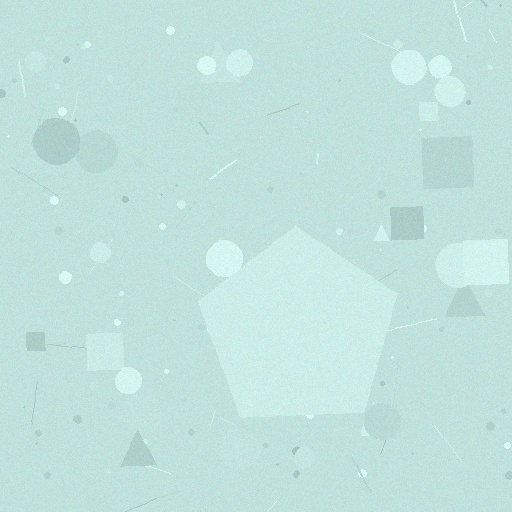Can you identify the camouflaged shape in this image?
The camouflaged shape is a pentagon.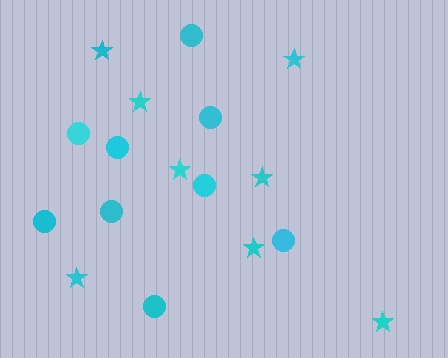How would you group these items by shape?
There are 2 groups: one group of stars (8) and one group of circles (9).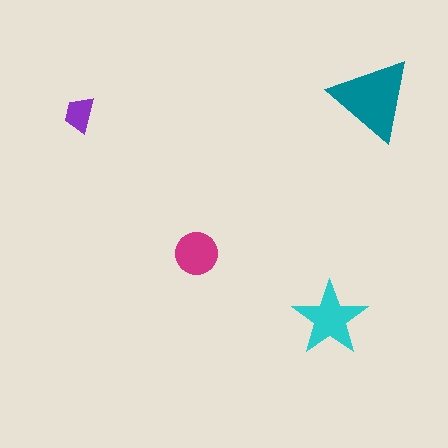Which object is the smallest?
The purple trapezoid.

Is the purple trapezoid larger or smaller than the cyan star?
Smaller.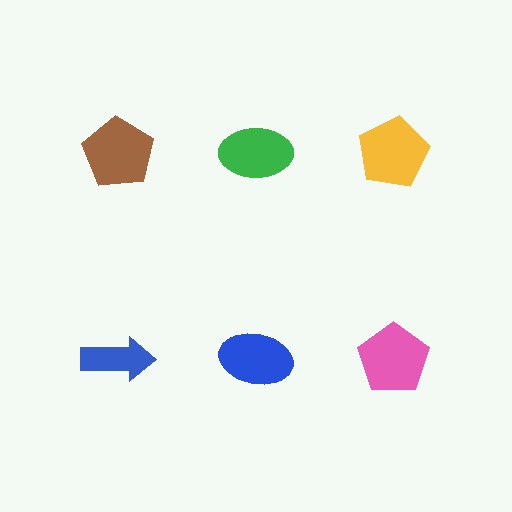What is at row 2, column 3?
A pink pentagon.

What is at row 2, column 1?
A blue arrow.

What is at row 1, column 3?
A yellow pentagon.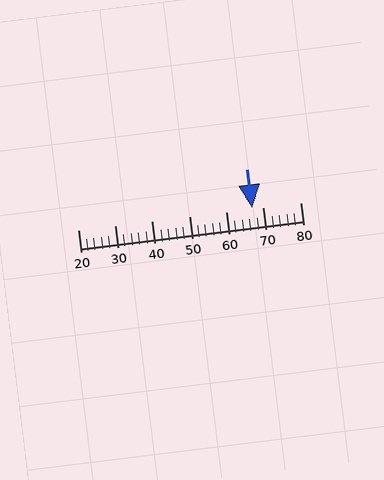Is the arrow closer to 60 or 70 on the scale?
The arrow is closer to 70.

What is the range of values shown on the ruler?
The ruler shows values from 20 to 80.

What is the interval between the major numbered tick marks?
The major tick marks are spaced 10 units apart.